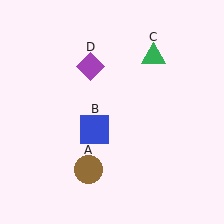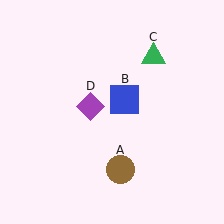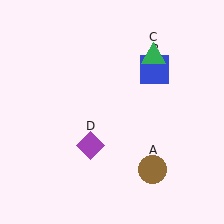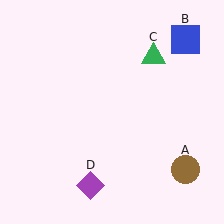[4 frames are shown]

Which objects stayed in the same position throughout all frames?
Green triangle (object C) remained stationary.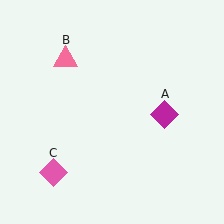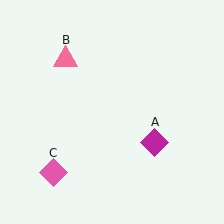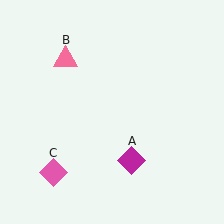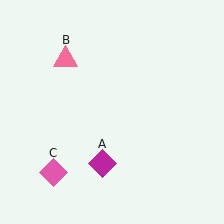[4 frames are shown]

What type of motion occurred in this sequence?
The magenta diamond (object A) rotated clockwise around the center of the scene.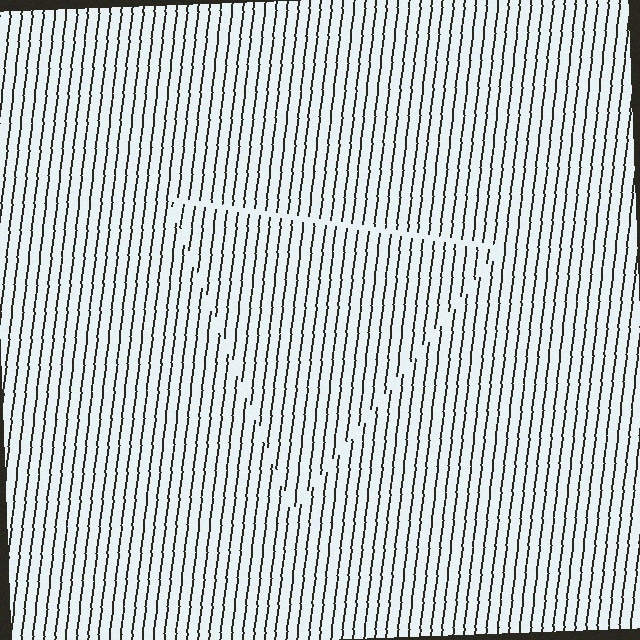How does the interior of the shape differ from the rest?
The interior of the shape contains the same grating, shifted by half a period — the contour is defined by the phase discontinuity where line-ends from the inner and outer gratings abut.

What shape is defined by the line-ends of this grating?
An illusory triangle. The interior of the shape contains the same grating, shifted by half a period — the contour is defined by the phase discontinuity where line-ends from the inner and outer gratings abut.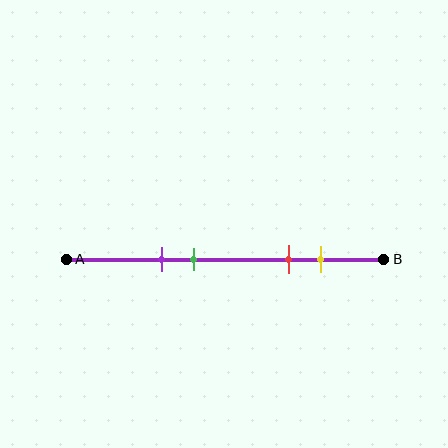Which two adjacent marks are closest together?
The purple and green marks are the closest adjacent pair.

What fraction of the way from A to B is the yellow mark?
The yellow mark is approximately 80% (0.8) of the way from A to B.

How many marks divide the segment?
There are 4 marks dividing the segment.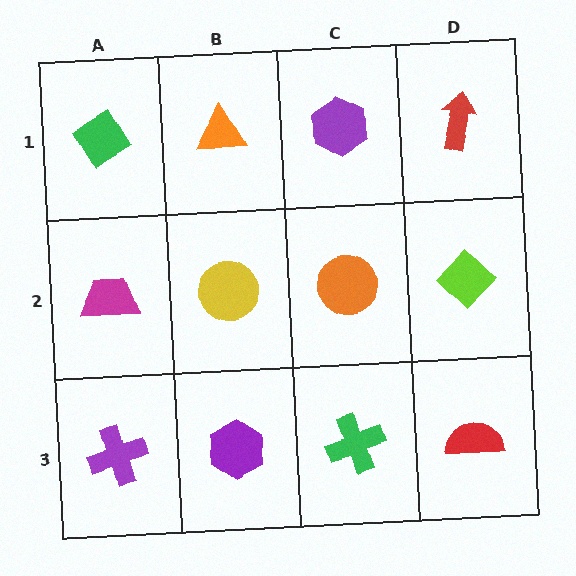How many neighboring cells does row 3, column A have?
2.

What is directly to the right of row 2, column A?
A yellow circle.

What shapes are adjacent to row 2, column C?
A purple hexagon (row 1, column C), a green cross (row 3, column C), a yellow circle (row 2, column B), a lime diamond (row 2, column D).